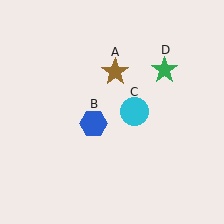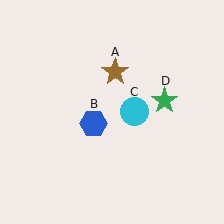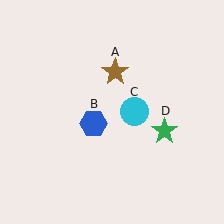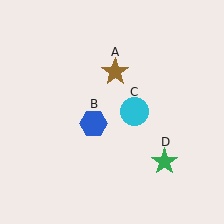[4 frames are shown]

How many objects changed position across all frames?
1 object changed position: green star (object D).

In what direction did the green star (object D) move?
The green star (object D) moved down.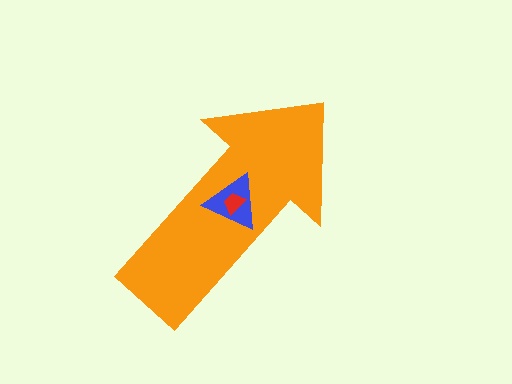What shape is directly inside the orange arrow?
The blue triangle.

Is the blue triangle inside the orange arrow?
Yes.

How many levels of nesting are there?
3.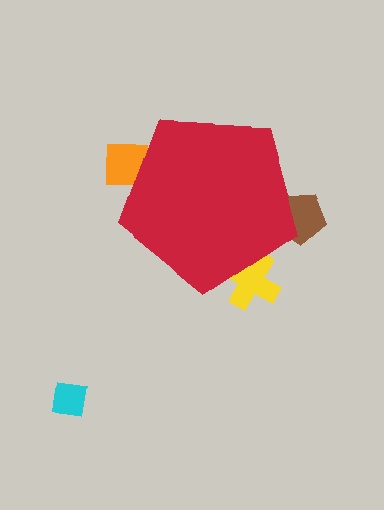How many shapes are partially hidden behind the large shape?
3 shapes are partially hidden.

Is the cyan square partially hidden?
No, the cyan square is fully visible.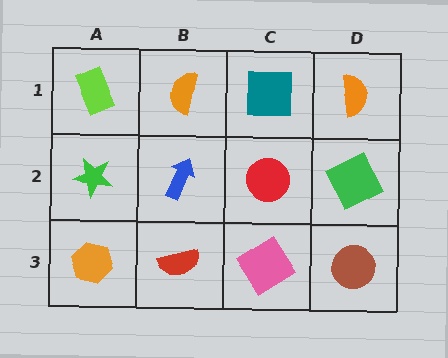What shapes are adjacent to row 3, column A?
A green star (row 2, column A), a red semicircle (row 3, column B).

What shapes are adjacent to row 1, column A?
A green star (row 2, column A), an orange semicircle (row 1, column B).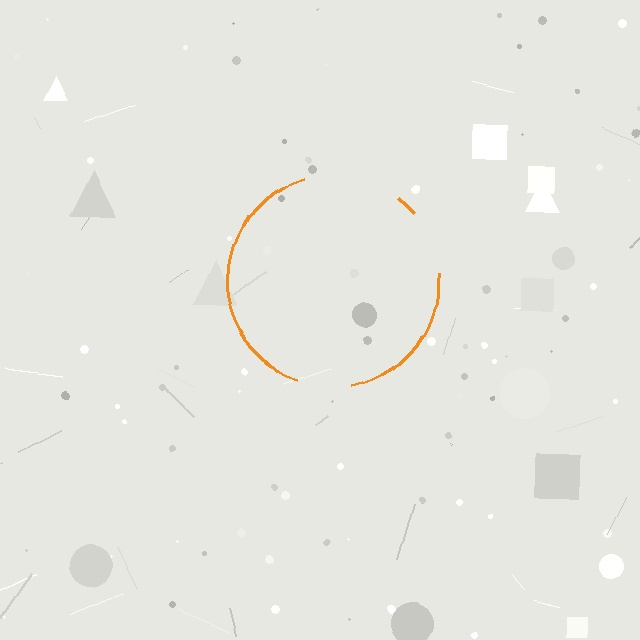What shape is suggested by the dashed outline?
The dashed outline suggests a circle.